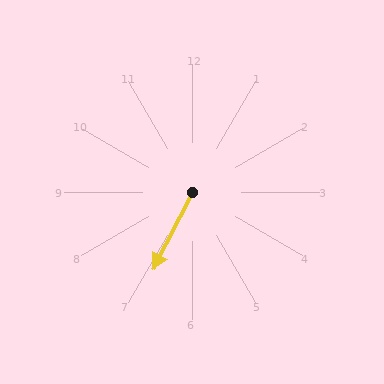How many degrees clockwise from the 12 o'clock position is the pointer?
Approximately 207 degrees.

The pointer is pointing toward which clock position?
Roughly 7 o'clock.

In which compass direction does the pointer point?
Southwest.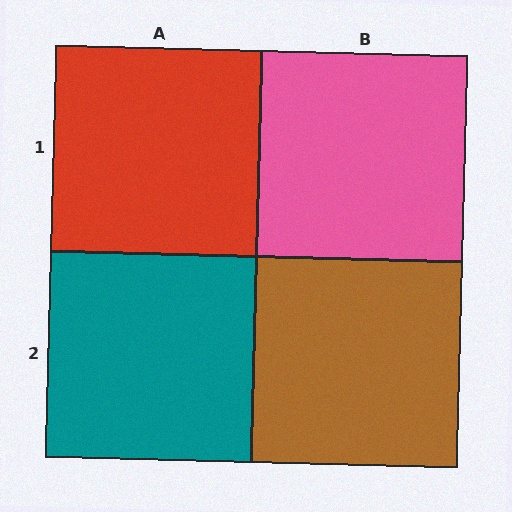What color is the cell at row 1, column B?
Pink.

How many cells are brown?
1 cell is brown.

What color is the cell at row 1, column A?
Red.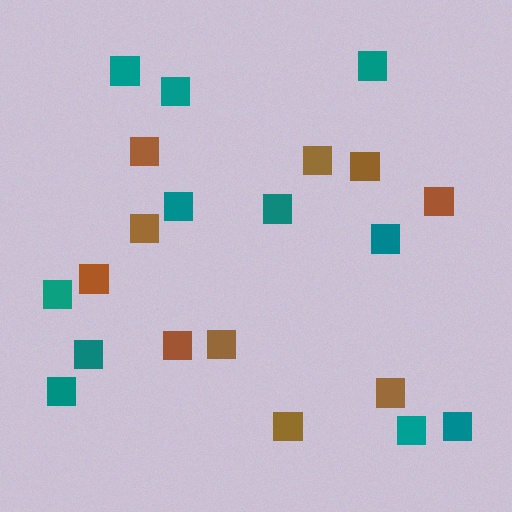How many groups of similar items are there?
There are 2 groups: one group of teal squares (11) and one group of brown squares (10).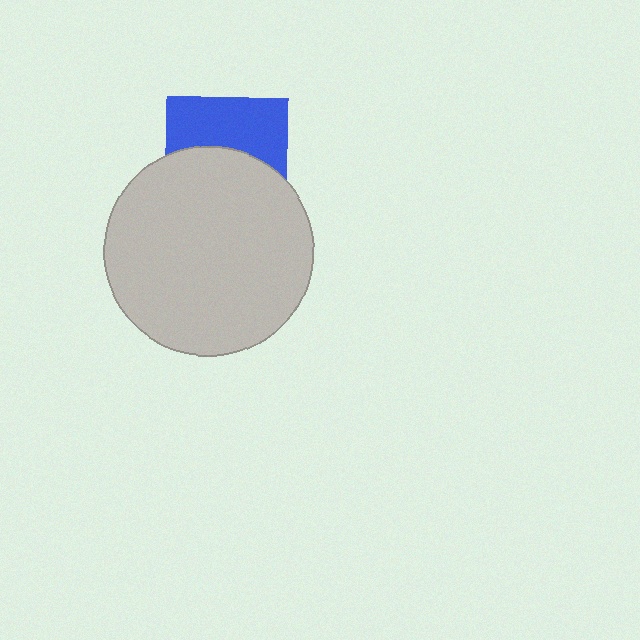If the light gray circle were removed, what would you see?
You would see the complete blue square.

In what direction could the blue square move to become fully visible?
The blue square could move up. That would shift it out from behind the light gray circle entirely.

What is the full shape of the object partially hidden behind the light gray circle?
The partially hidden object is a blue square.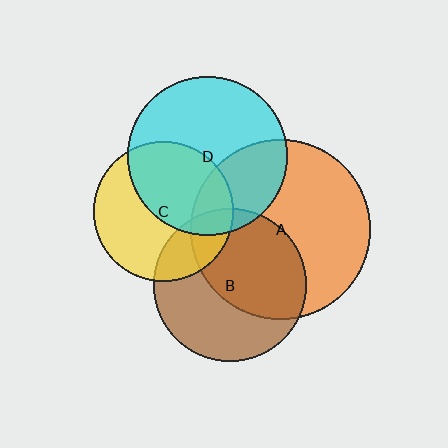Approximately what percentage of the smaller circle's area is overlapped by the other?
Approximately 30%.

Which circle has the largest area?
Circle A (orange).